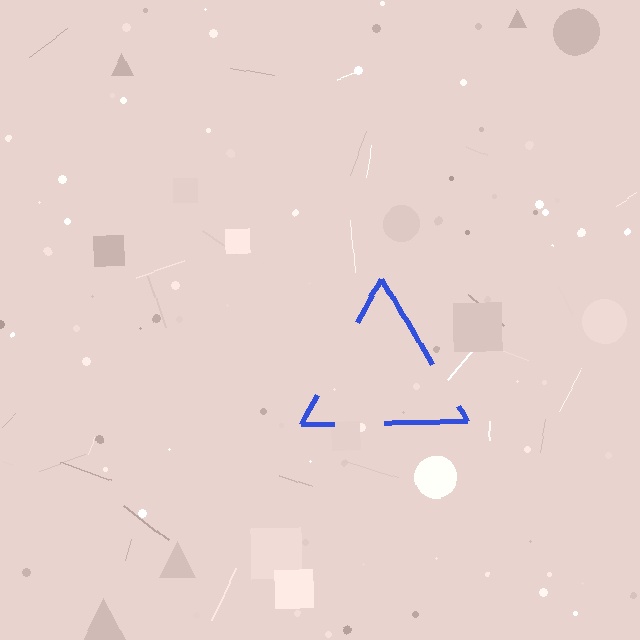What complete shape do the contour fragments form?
The contour fragments form a triangle.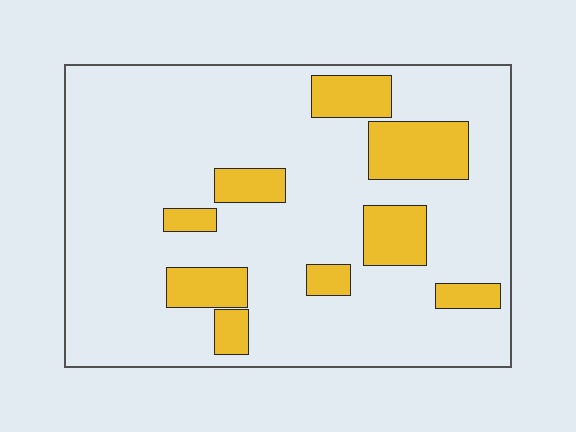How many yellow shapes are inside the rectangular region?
9.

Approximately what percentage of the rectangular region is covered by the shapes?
Approximately 20%.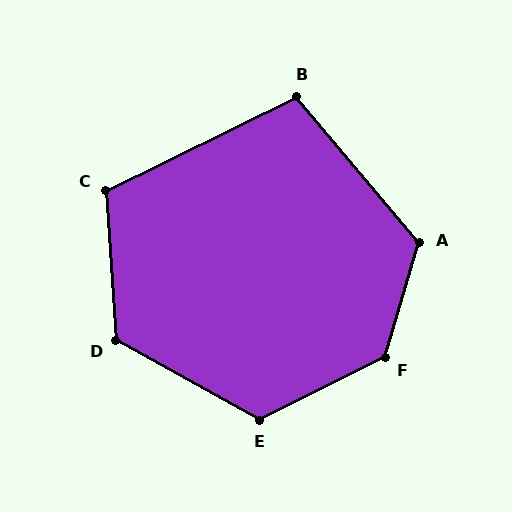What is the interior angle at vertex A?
Approximately 123 degrees (obtuse).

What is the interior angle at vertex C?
Approximately 112 degrees (obtuse).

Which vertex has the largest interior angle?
F, at approximately 133 degrees.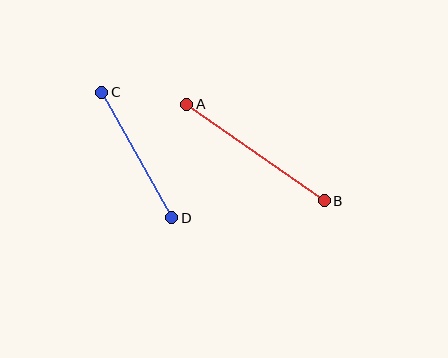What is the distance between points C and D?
The distance is approximately 144 pixels.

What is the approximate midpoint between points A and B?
The midpoint is at approximately (255, 153) pixels.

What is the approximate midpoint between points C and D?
The midpoint is at approximately (137, 155) pixels.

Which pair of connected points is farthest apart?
Points A and B are farthest apart.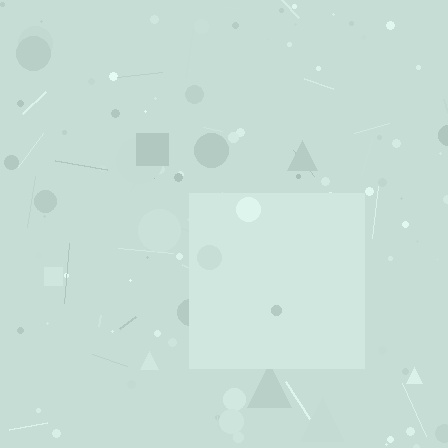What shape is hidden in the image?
A square is hidden in the image.